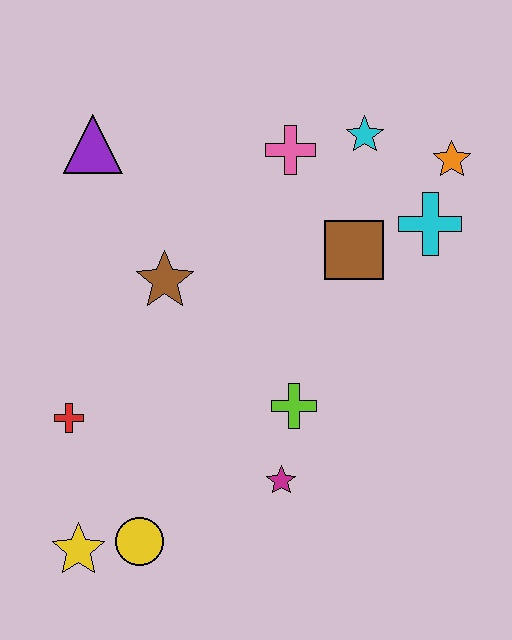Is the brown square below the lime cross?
No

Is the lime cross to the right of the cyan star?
No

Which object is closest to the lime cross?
The magenta star is closest to the lime cross.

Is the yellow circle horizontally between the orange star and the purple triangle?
Yes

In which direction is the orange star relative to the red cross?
The orange star is to the right of the red cross.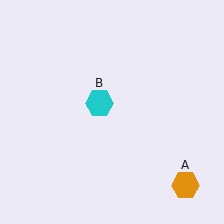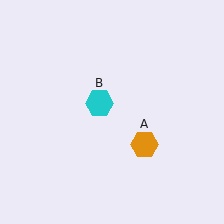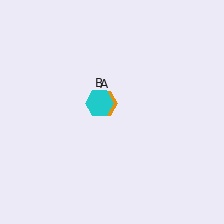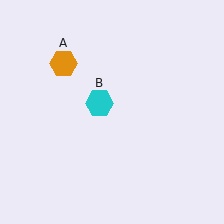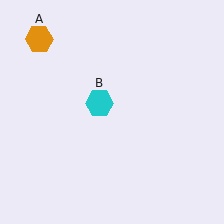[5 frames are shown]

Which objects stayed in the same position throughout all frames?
Cyan hexagon (object B) remained stationary.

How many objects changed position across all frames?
1 object changed position: orange hexagon (object A).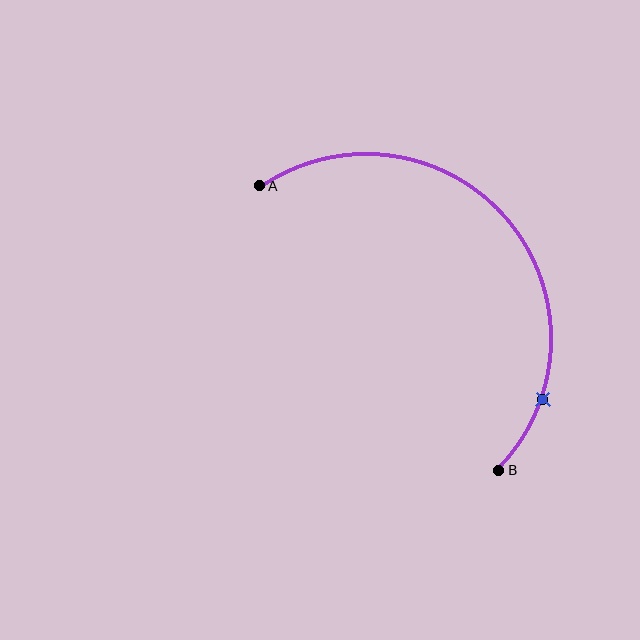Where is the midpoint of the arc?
The arc midpoint is the point on the curve farthest from the straight line joining A and B. It sits above and to the right of that line.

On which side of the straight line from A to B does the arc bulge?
The arc bulges above and to the right of the straight line connecting A and B.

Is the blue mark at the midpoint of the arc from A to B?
No. The blue mark lies on the arc but is closer to endpoint B. The arc midpoint would be at the point on the curve equidistant along the arc from both A and B.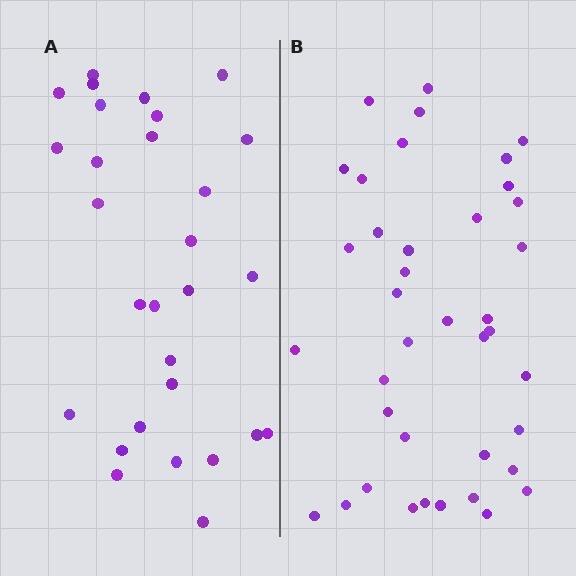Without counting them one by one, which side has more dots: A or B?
Region B (the right region) has more dots.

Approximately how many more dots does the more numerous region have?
Region B has roughly 10 or so more dots than region A.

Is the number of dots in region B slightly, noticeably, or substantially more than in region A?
Region B has noticeably more, but not dramatically so. The ratio is roughly 1.3 to 1.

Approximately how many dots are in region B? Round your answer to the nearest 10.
About 40 dots. (The exact count is 39, which rounds to 40.)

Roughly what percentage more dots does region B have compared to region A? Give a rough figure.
About 35% more.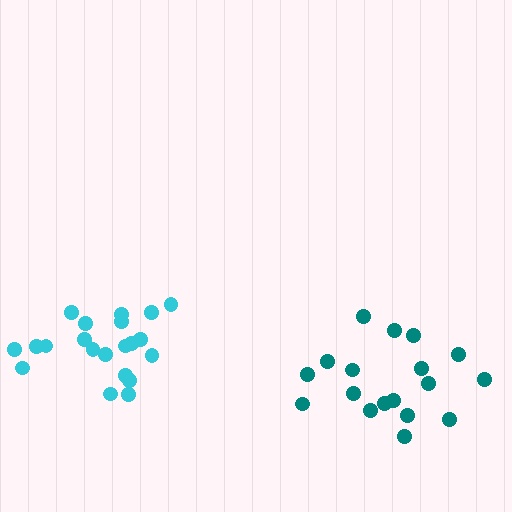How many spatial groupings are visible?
There are 2 spatial groupings.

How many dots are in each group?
Group 1: 21 dots, Group 2: 18 dots (39 total).